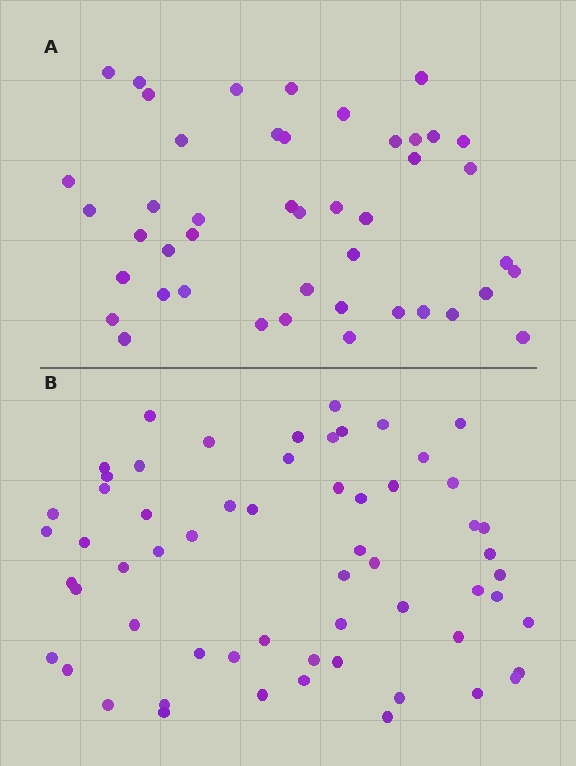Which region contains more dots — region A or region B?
Region B (the bottom region) has more dots.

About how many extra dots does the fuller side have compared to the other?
Region B has approximately 15 more dots than region A.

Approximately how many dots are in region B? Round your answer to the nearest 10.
About 60 dots.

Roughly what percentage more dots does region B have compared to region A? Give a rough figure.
About 35% more.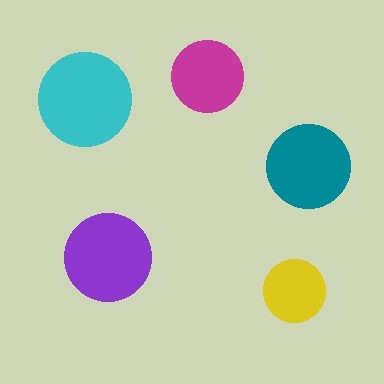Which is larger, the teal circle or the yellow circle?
The teal one.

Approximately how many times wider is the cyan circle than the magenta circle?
About 1.5 times wider.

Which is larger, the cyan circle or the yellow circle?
The cyan one.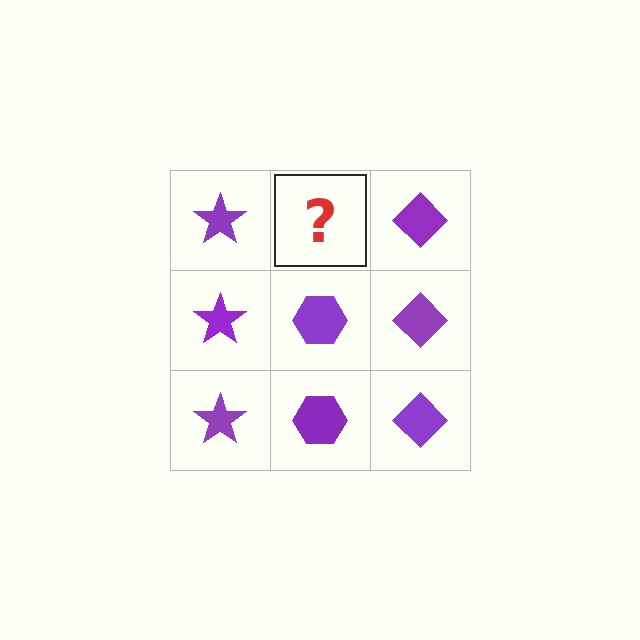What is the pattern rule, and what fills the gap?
The rule is that each column has a consistent shape. The gap should be filled with a purple hexagon.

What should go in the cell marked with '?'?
The missing cell should contain a purple hexagon.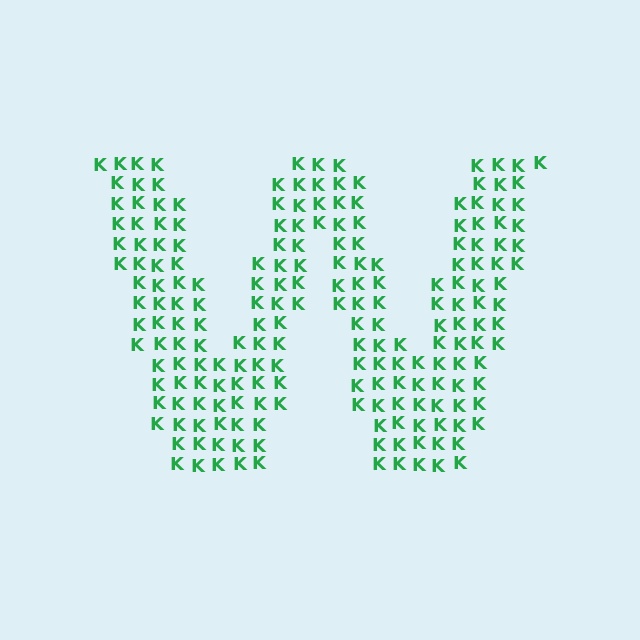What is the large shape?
The large shape is the letter W.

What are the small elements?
The small elements are letter K's.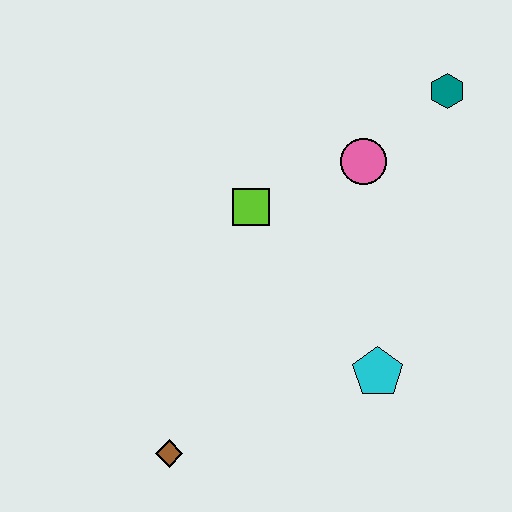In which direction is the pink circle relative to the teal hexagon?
The pink circle is to the left of the teal hexagon.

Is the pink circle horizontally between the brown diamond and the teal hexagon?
Yes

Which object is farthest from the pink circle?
The brown diamond is farthest from the pink circle.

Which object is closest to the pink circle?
The teal hexagon is closest to the pink circle.